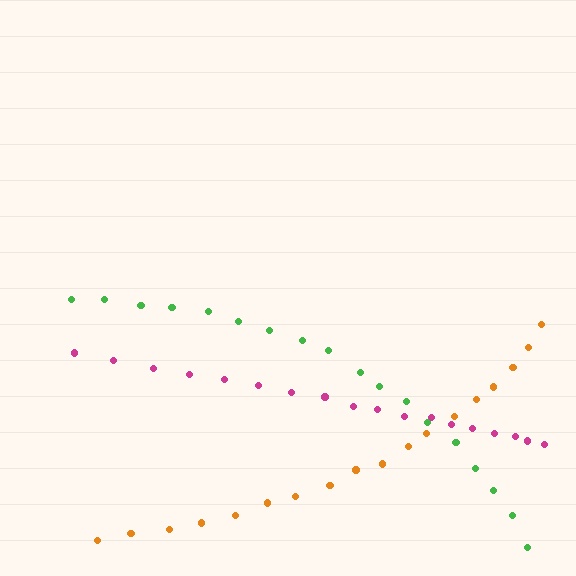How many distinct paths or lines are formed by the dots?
There are 3 distinct paths.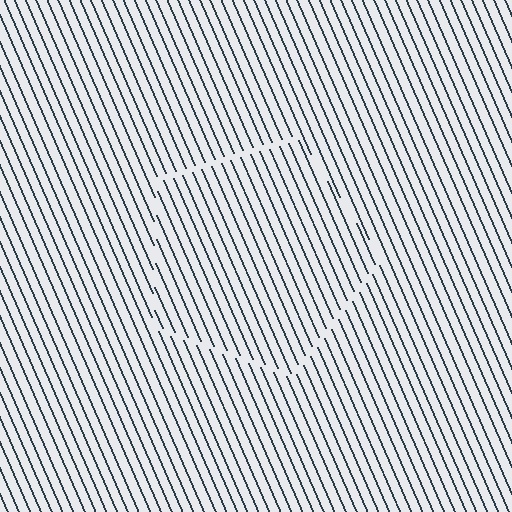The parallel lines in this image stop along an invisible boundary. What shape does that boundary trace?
An illusory pentagon. The interior of the shape contains the same grating, shifted by half a period — the contour is defined by the phase discontinuity where line-ends from the inner and outer gratings abut.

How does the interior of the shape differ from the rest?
The interior of the shape contains the same grating, shifted by half a period — the contour is defined by the phase discontinuity where line-ends from the inner and outer gratings abut.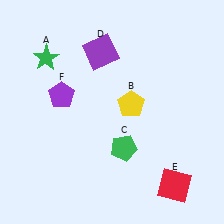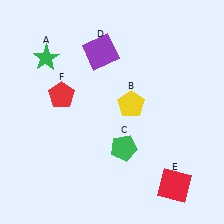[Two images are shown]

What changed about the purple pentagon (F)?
In Image 1, F is purple. In Image 2, it changed to red.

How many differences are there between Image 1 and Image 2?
There is 1 difference between the two images.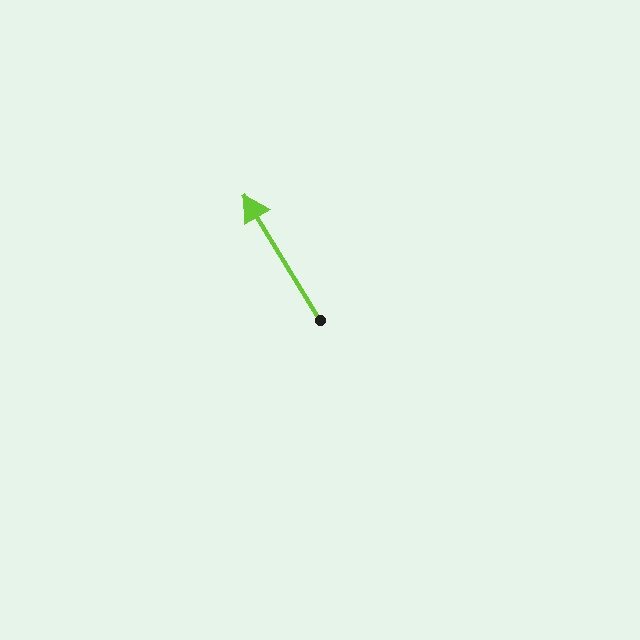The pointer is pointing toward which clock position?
Roughly 11 o'clock.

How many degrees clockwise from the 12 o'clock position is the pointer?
Approximately 329 degrees.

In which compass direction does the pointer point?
Northwest.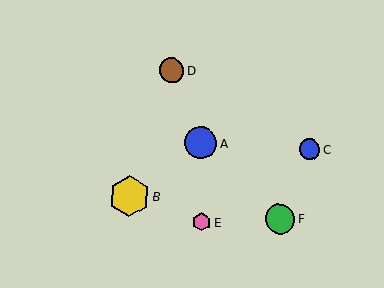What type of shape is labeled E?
Shape E is a pink hexagon.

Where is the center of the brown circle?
The center of the brown circle is at (172, 70).